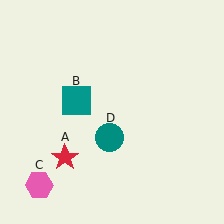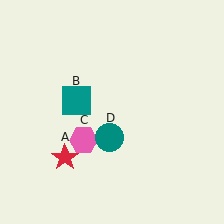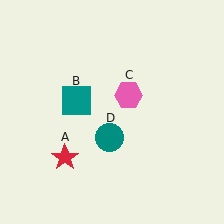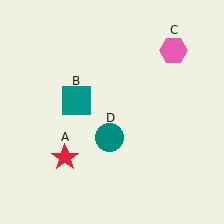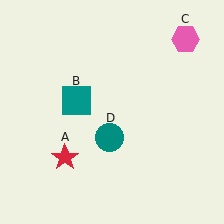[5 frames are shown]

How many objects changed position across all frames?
1 object changed position: pink hexagon (object C).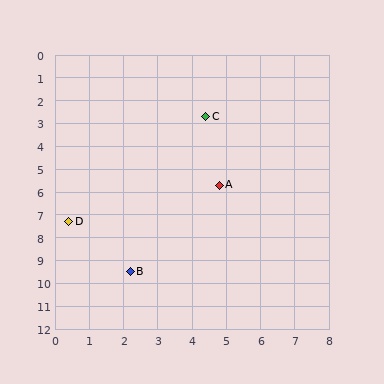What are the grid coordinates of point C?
Point C is at approximately (4.4, 2.7).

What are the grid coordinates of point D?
Point D is at approximately (0.4, 7.3).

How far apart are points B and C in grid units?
Points B and C are about 7.1 grid units apart.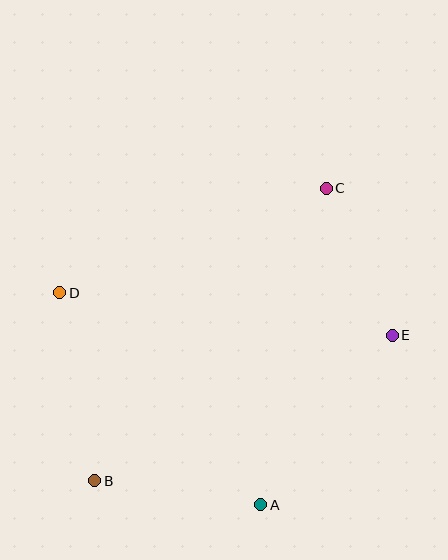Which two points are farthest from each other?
Points B and C are farthest from each other.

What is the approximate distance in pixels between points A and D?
The distance between A and D is approximately 292 pixels.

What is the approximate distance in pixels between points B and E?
The distance between B and E is approximately 331 pixels.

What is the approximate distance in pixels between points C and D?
The distance between C and D is approximately 286 pixels.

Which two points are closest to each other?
Points C and E are closest to each other.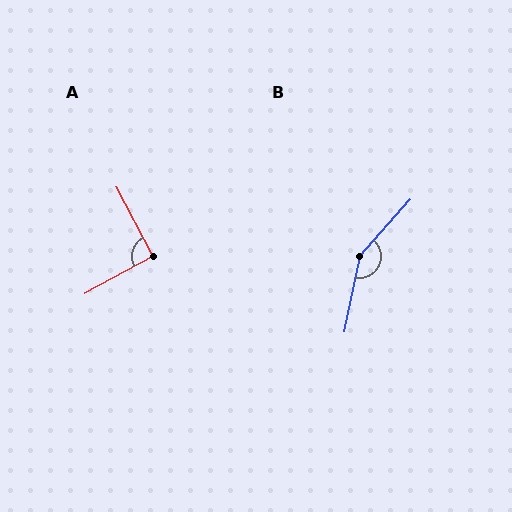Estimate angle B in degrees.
Approximately 150 degrees.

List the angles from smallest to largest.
A (91°), B (150°).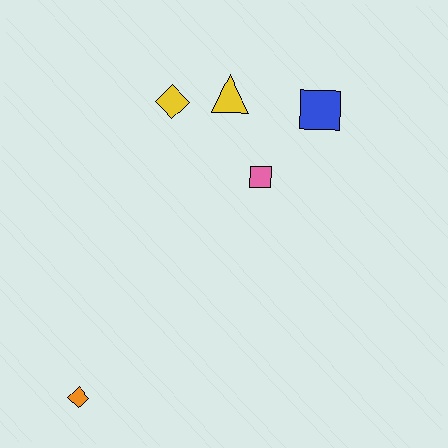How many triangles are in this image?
There is 1 triangle.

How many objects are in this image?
There are 5 objects.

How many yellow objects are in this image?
There are 2 yellow objects.